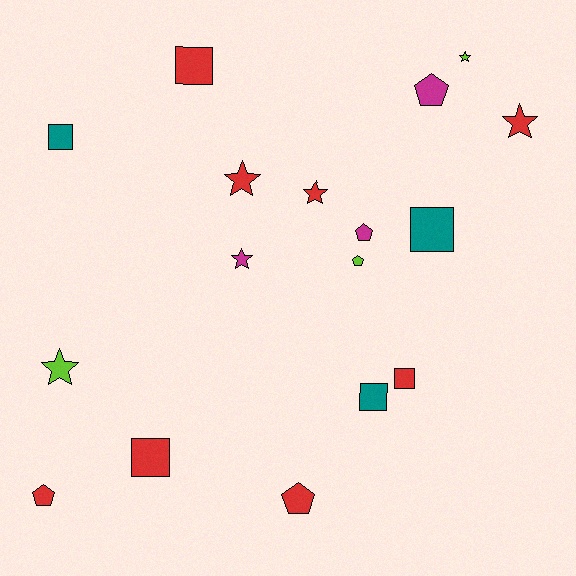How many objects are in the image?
There are 17 objects.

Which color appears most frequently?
Red, with 8 objects.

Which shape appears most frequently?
Star, with 6 objects.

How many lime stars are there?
There are 2 lime stars.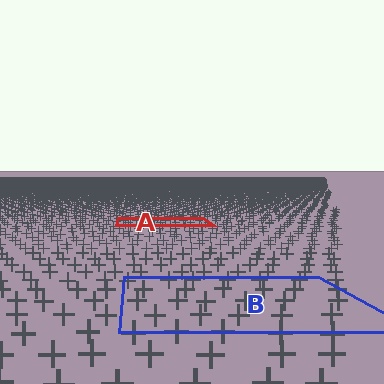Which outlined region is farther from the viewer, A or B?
Region A is farther from the viewer — the texture elements inside it appear smaller and more densely packed.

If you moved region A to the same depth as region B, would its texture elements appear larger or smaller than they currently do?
They would appear larger. At a closer depth, the same texture elements are projected at a bigger on-screen size.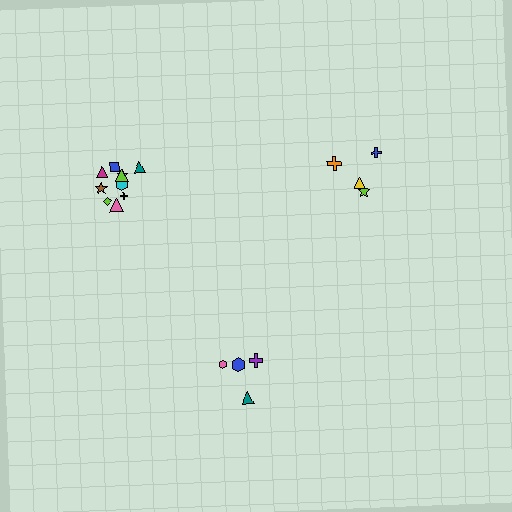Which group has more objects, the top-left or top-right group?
The top-left group.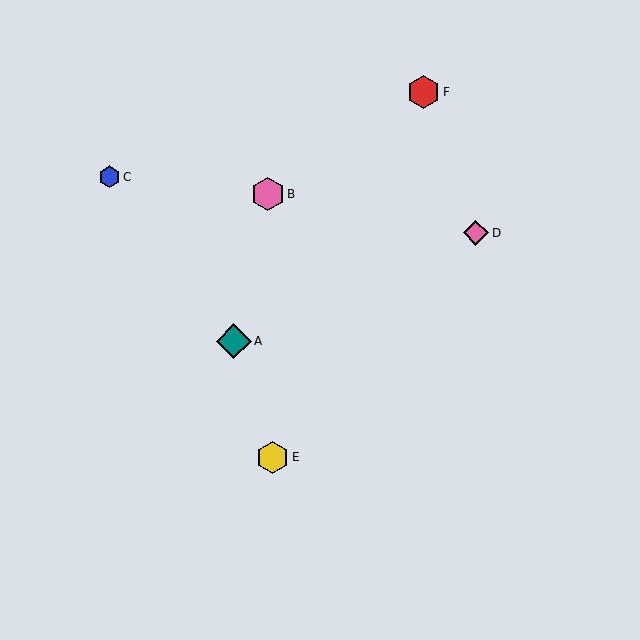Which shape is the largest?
The teal diamond (labeled A) is the largest.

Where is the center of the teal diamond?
The center of the teal diamond is at (234, 341).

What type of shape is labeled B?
Shape B is a pink hexagon.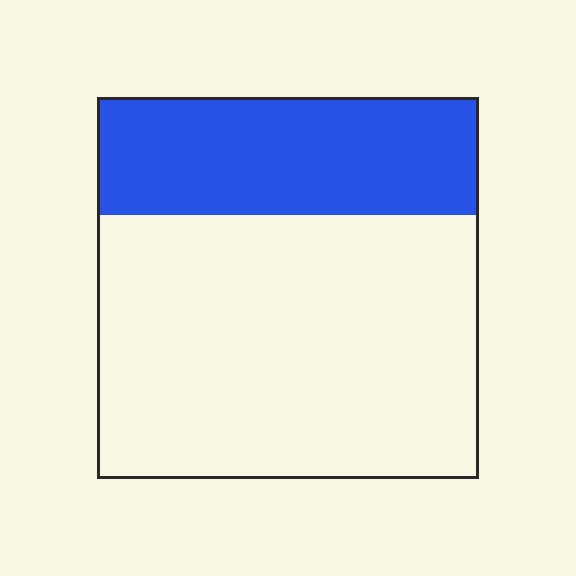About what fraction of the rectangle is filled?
About one third (1/3).